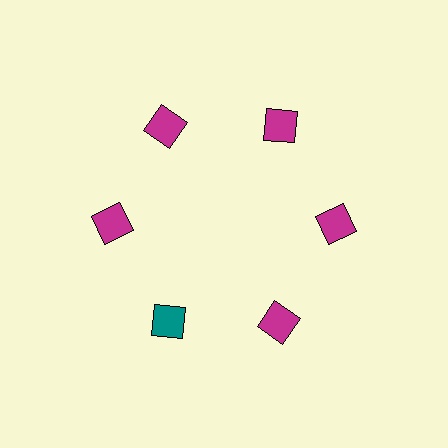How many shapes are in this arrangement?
There are 6 shapes arranged in a ring pattern.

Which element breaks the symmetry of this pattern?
The teal diamond at roughly the 7 o'clock position breaks the symmetry. All other shapes are magenta diamonds.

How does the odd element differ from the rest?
It has a different color: teal instead of magenta.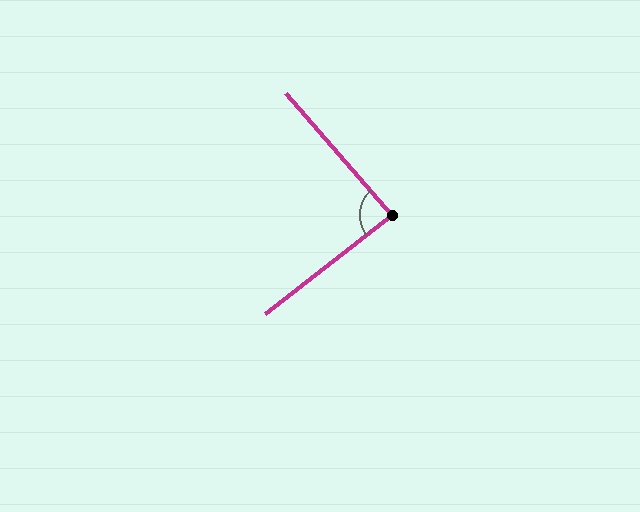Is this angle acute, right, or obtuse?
It is approximately a right angle.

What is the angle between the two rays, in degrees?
Approximately 87 degrees.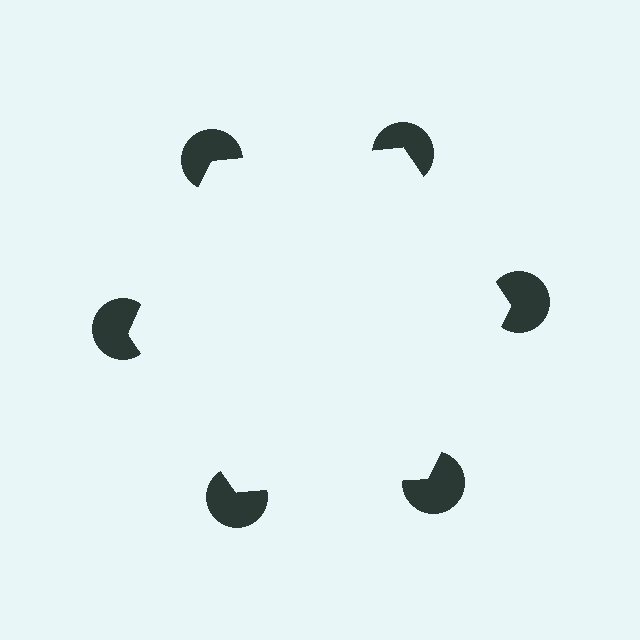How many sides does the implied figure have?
6 sides.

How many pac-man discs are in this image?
There are 6 — one at each vertex of the illusory hexagon.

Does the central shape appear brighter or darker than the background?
It typically appears slightly brighter than the background, even though no actual brightness change is drawn.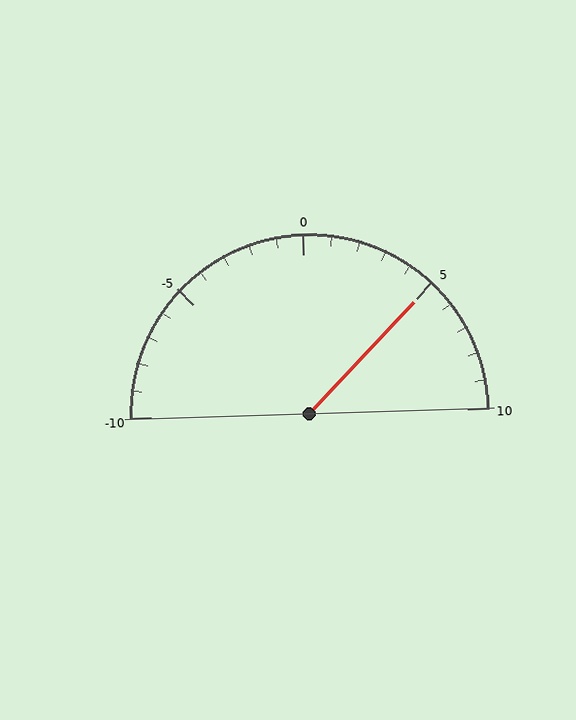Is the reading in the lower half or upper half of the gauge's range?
The reading is in the upper half of the range (-10 to 10).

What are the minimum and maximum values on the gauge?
The gauge ranges from -10 to 10.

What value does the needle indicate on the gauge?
The needle indicates approximately 5.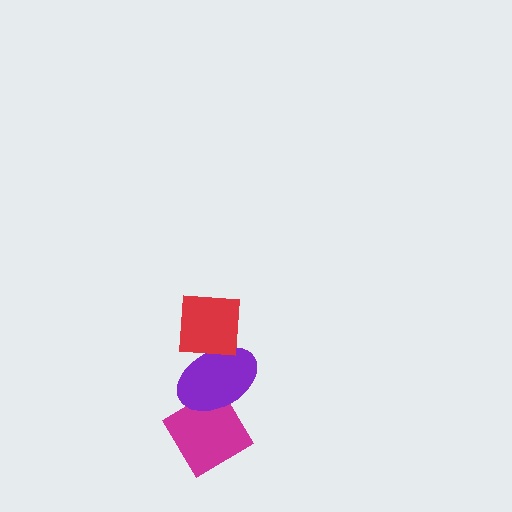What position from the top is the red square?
The red square is 1st from the top.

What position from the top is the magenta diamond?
The magenta diamond is 3rd from the top.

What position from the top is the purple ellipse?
The purple ellipse is 2nd from the top.